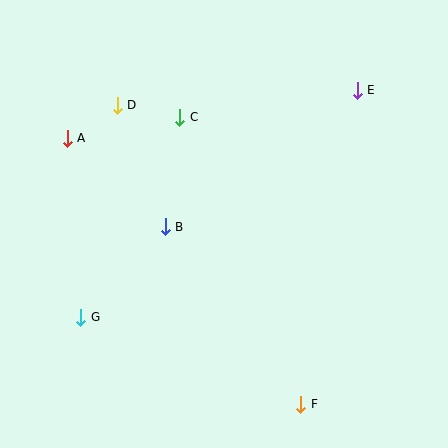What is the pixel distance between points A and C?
The distance between A and C is 115 pixels.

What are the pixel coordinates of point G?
Point G is at (81, 317).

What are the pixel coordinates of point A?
Point A is at (67, 138).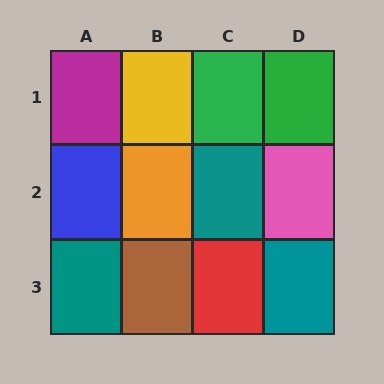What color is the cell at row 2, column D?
Pink.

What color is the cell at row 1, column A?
Magenta.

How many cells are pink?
1 cell is pink.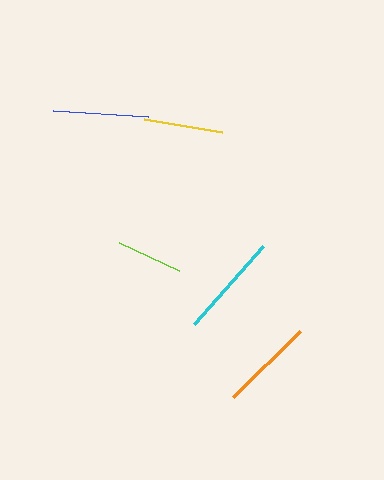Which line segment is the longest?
The cyan line is the longest at approximately 104 pixels.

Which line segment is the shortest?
The lime line is the shortest at approximately 66 pixels.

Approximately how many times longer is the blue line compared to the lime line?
The blue line is approximately 1.5 times the length of the lime line.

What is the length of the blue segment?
The blue segment is approximately 95 pixels long.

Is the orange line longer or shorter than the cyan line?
The cyan line is longer than the orange line.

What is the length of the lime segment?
The lime segment is approximately 66 pixels long.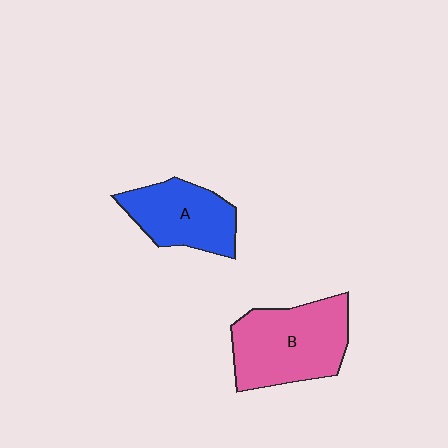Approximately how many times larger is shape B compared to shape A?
Approximately 1.4 times.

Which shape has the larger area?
Shape B (pink).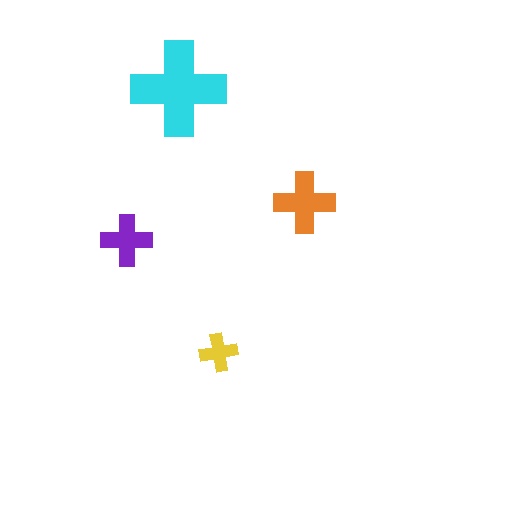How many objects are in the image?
There are 4 objects in the image.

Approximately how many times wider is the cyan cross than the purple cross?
About 2 times wider.